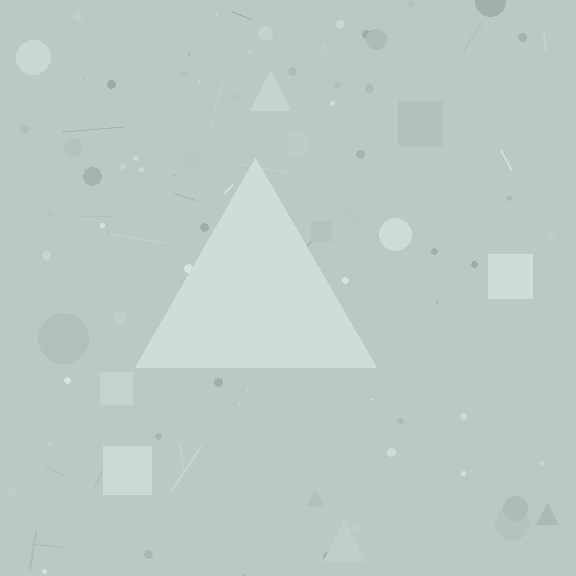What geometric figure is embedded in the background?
A triangle is embedded in the background.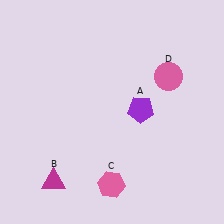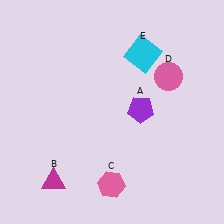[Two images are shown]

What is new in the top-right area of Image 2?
A cyan square (E) was added in the top-right area of Image 2.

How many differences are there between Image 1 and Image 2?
There is 1 difference between the two images.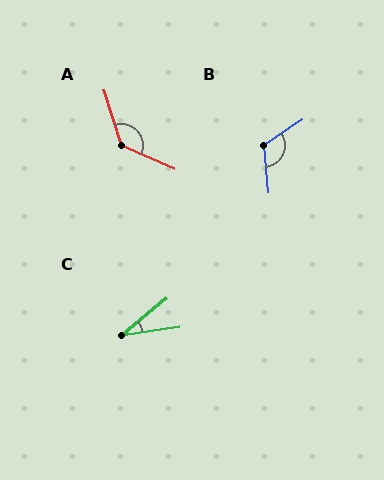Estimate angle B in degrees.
Approximately 119 degrees.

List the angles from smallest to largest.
C (31°), B (119°), A (131°).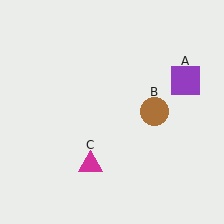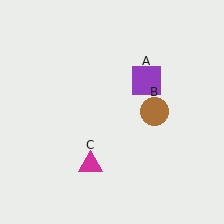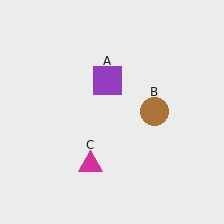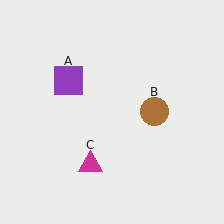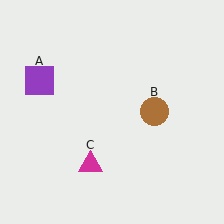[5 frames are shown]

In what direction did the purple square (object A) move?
The purple square (object A) moved left.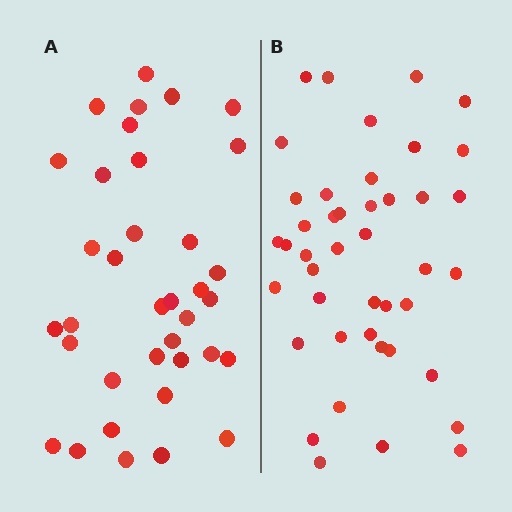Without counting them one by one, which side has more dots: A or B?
Region B (the right region) has more dots.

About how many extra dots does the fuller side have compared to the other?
Region B has roughly 8 or so more dots than region A.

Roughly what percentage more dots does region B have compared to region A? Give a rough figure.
About 20% more.